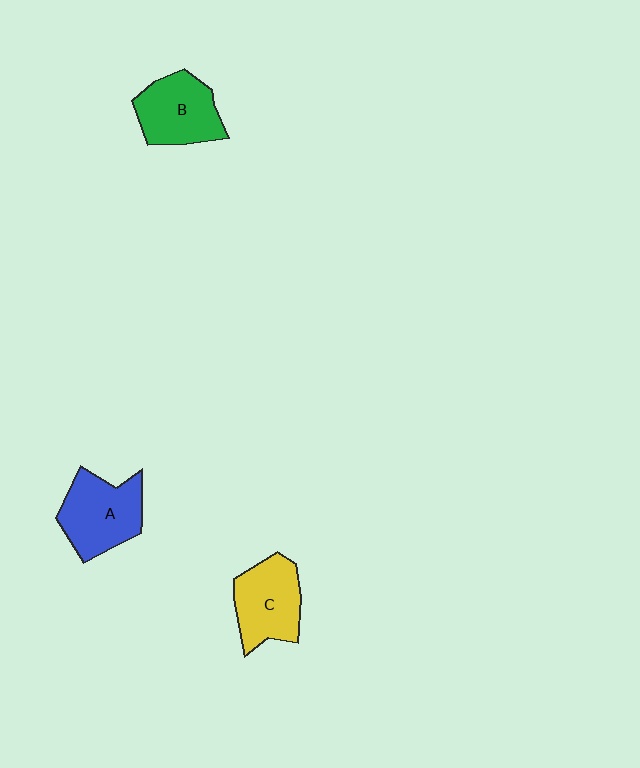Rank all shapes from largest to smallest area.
From largest to smallest: A (blue), B (green), C (yellow).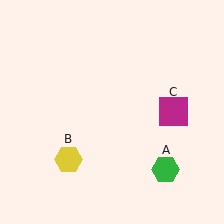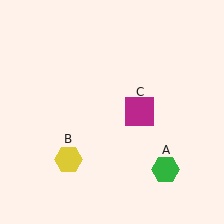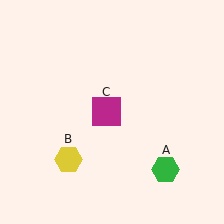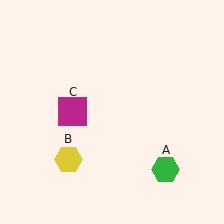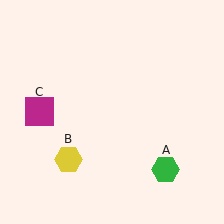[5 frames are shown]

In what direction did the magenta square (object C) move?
The magenta square (object C) moved left.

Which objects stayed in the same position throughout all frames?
Green hexagon (object A) and yellow hexagon (object B) remained stationary.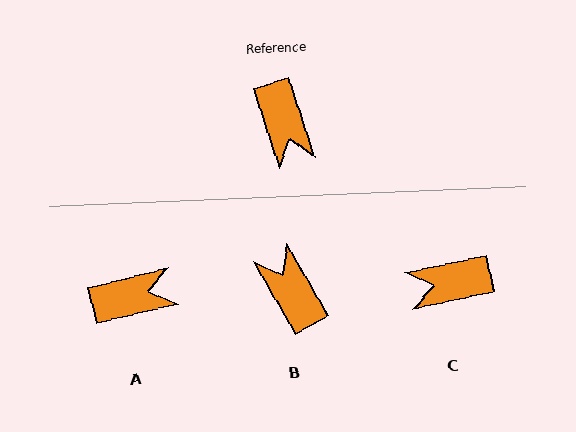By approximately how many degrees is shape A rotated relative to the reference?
Approximately 86 degrees counter-clockwise.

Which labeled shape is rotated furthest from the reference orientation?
B, about 168 degrees away.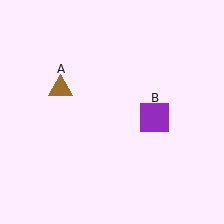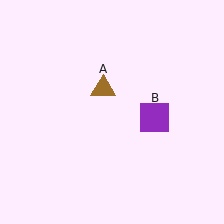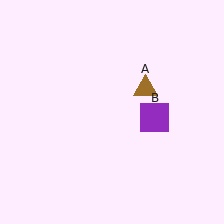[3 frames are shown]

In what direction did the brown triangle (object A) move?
The brown triangle (object A) moved right.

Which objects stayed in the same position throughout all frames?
Purple square (object B) remained stationary.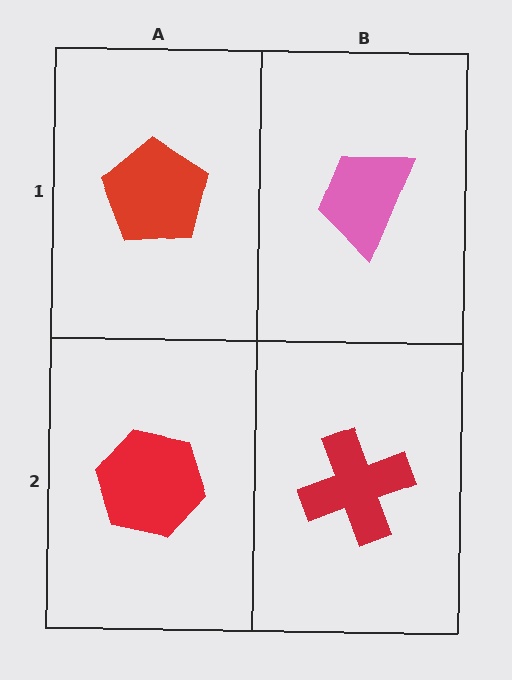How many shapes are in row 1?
2 shapes.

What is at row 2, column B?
A red cross.